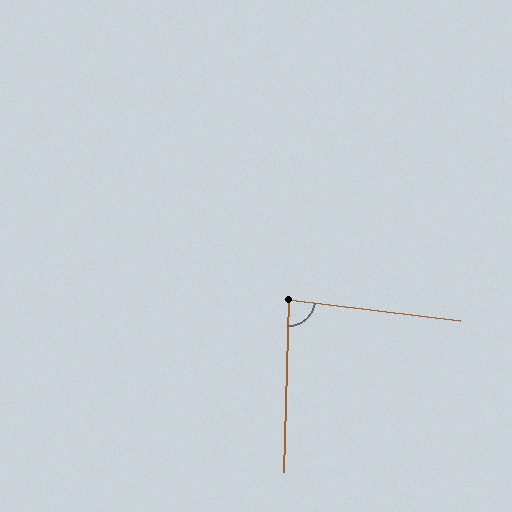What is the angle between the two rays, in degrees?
Approximately 85 degrees.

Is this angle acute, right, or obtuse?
It is acute.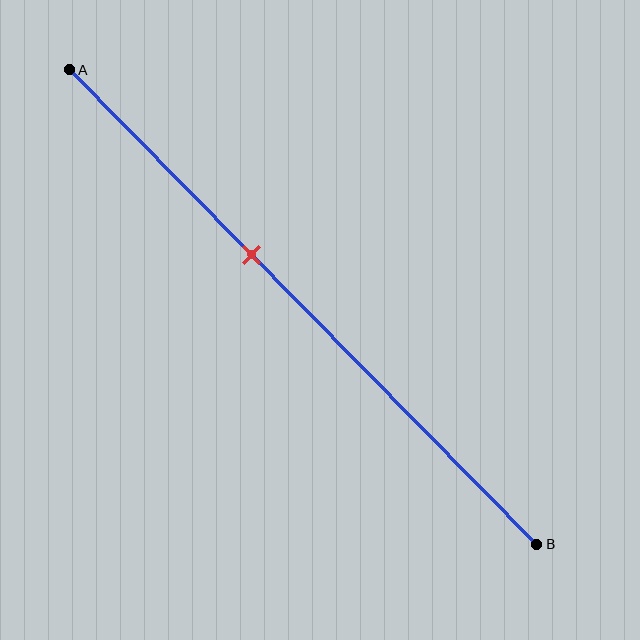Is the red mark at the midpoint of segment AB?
No, the mark is at about 40% from A, not at the 50% midpoint.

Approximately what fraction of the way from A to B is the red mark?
The red mark is approximately 40% of the way from A to B.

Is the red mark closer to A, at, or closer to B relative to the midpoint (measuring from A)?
The red mark is closer to point A than the midpoint of segment AB.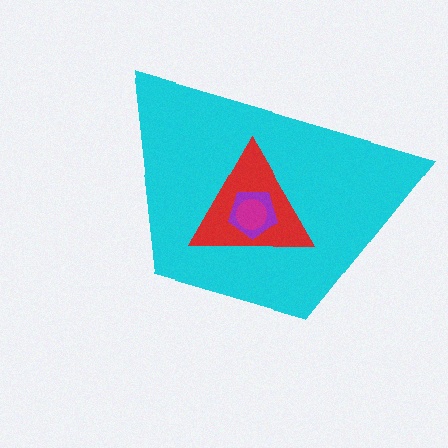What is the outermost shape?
The cyan trapezoid.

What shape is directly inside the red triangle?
The purple pentagon.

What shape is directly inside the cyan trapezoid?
The red triangle.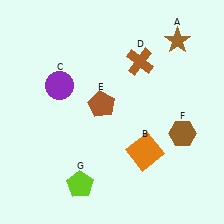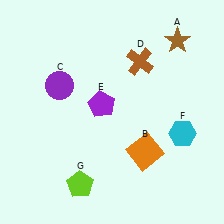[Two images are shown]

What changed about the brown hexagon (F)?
In Image 1, F is brown. In Image 2, it changed to cyan.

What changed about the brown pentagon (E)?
In Image 1, E is brown. In Image 2, it changed to purple.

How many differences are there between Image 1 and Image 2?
There are 2 differences between the two images.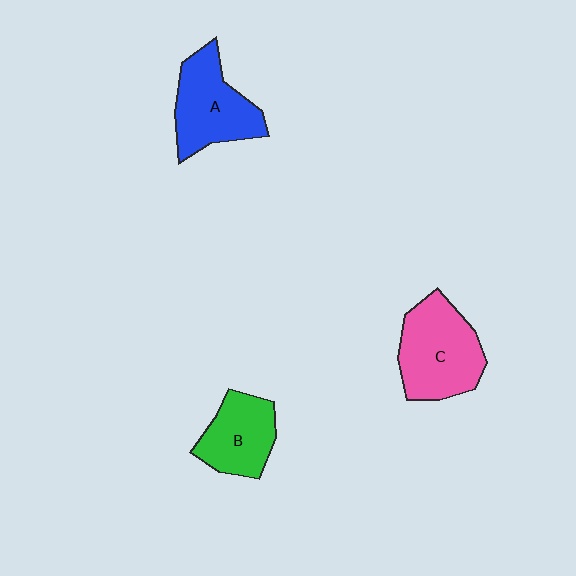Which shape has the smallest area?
Shape B (green).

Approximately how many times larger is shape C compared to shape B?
Approximately 1.4 times.